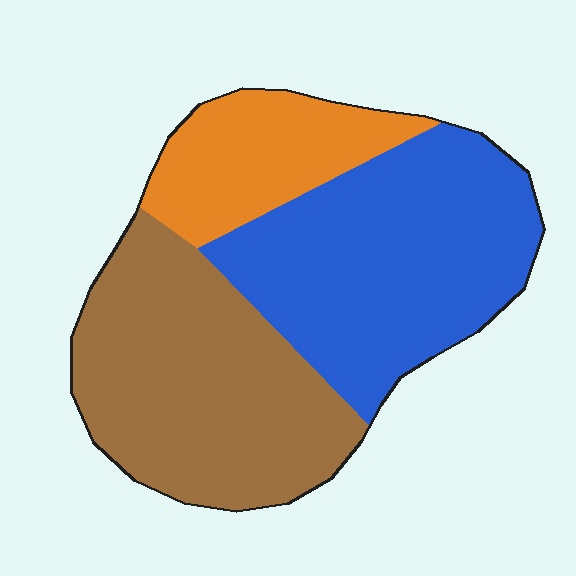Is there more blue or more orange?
Blue.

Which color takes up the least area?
Orange, at roughly 20%.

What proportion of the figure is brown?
Brown takes up about two fifths (2/5) of the figure.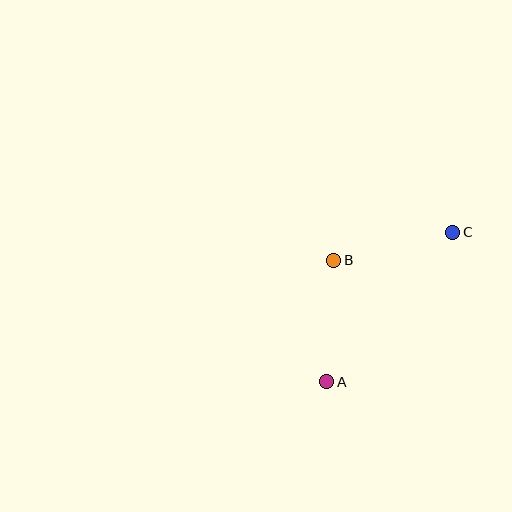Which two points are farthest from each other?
Points A and C are farthest from each other.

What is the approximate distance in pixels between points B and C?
The distance between B and C is approximately 122 pixels.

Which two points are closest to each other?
Points A and B are closest to each other.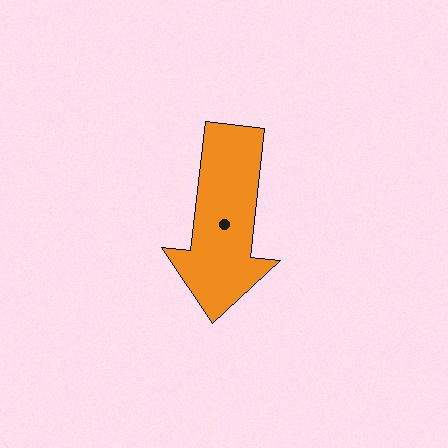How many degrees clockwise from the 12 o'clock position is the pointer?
Approximately 186 degrees.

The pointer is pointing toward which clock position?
Roughly 6 o'clock.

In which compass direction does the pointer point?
South.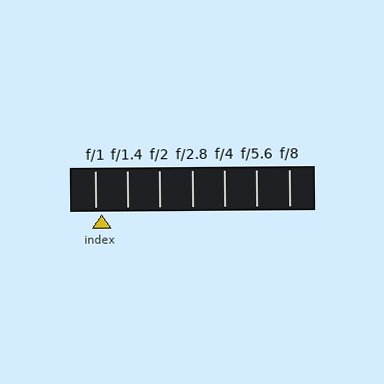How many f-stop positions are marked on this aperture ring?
There are 7 f-stop positions marked.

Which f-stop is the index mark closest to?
The index mark is closest to f/1.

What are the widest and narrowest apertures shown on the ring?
The widest aperture shown is f/1 and the narrowest is f/8.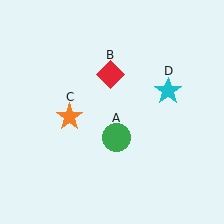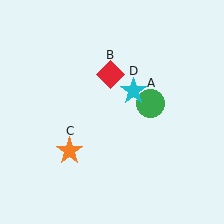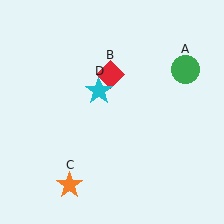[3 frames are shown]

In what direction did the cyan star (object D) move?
The cyan star (object D) moved left.